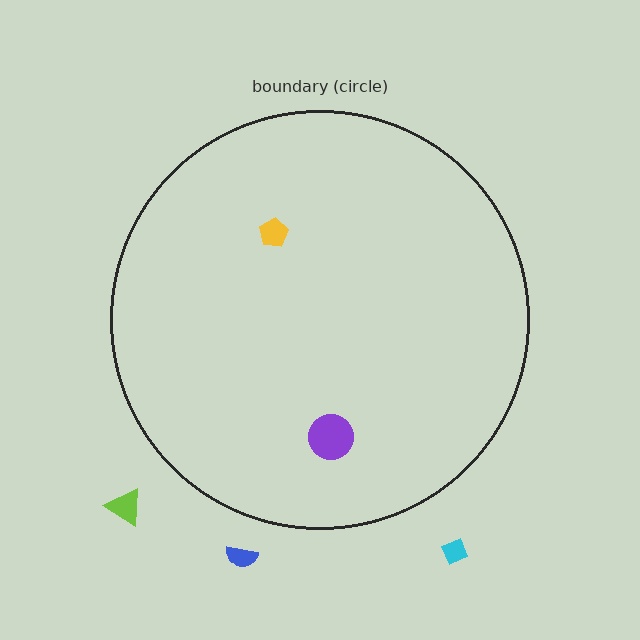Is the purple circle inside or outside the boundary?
Inside.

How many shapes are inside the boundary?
2 inside, 3 outside.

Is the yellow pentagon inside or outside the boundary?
Inside.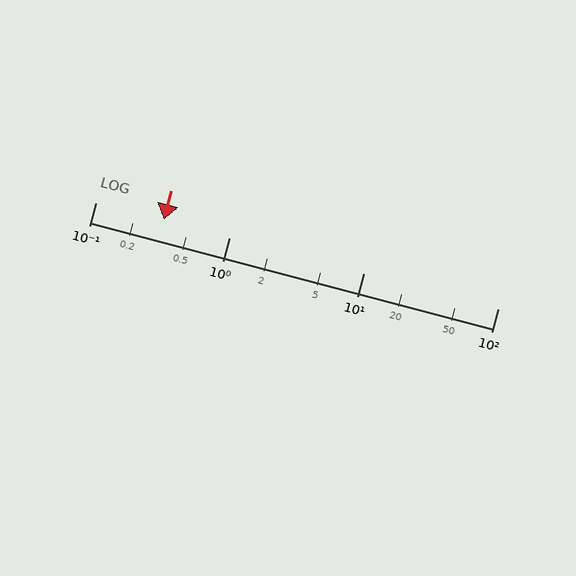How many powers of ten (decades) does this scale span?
The scale spans 3 decades, from 0.1 to 100.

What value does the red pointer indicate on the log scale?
The pointer indicates approximately 0.32.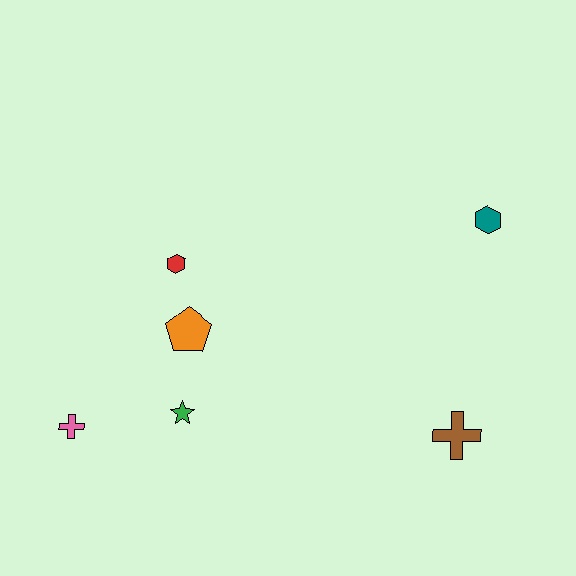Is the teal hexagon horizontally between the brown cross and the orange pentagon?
No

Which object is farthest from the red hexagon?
The brown cross is farthest from the red hexagon.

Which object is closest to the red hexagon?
The orange pentagon is closest to the red hexagon.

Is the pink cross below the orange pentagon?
Yes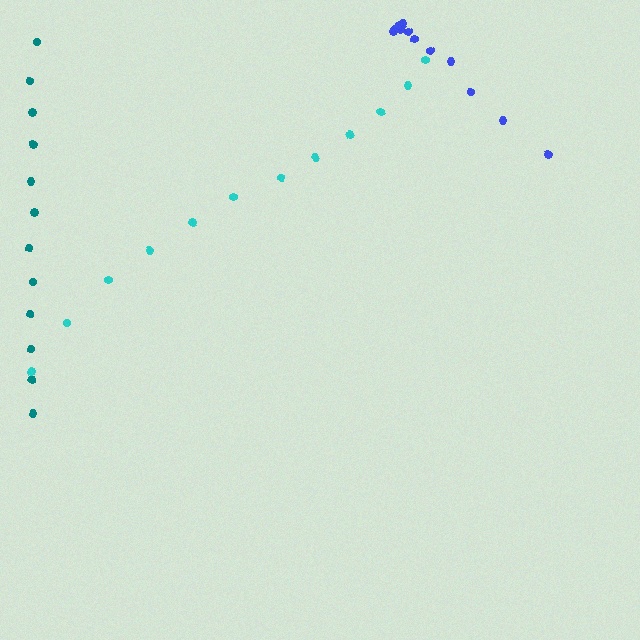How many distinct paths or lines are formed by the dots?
There are 3 distinct paths.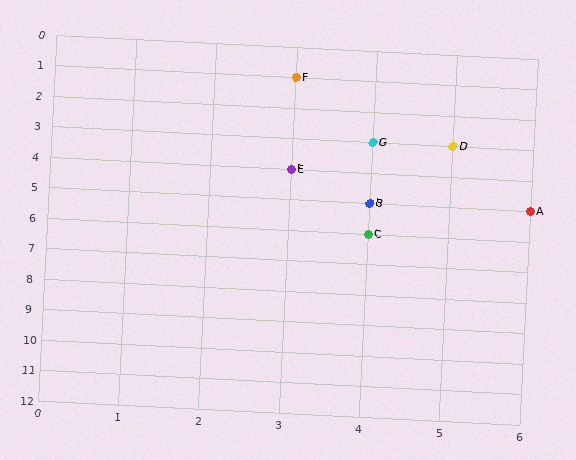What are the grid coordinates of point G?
Point G is at grid coordinates (4, 3).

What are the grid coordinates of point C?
Point C is at grid coordinates (4, 6).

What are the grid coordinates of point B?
Point B is at grid coordinates (4, 5).